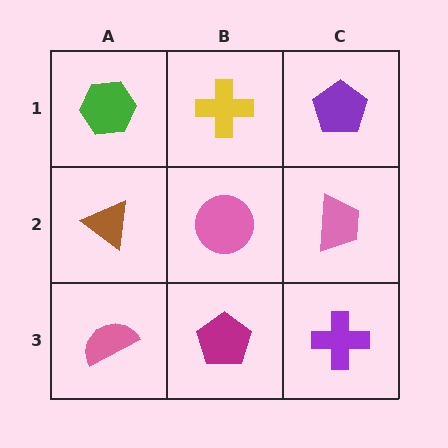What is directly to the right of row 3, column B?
A purple cross.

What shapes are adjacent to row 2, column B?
A yellow cross (row 1, column B), a magenta pentagon (row 3, column B), a brown triangle (row 2, column A), a pink trapezoid (row 2, column C).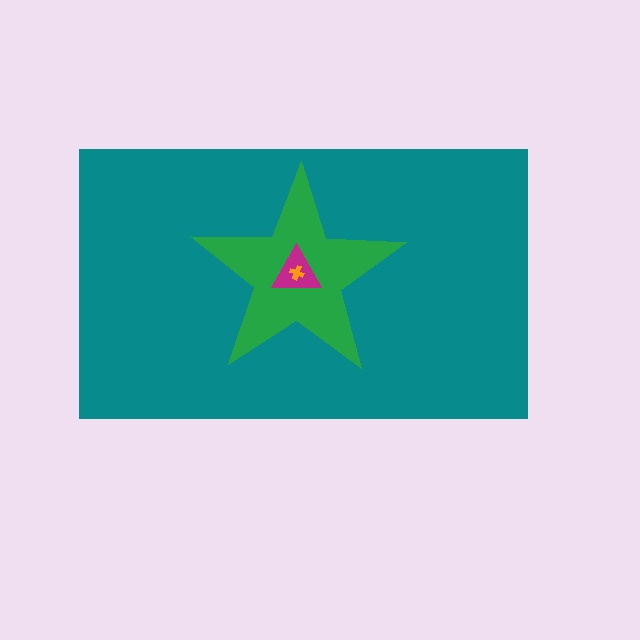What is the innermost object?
The orange cross.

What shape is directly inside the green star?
The magenta triangle.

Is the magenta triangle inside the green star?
Yes.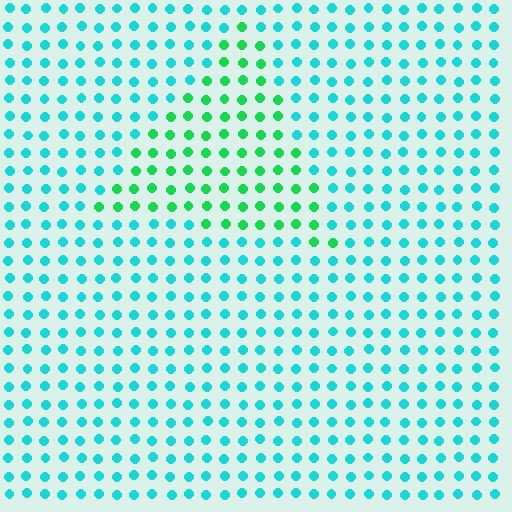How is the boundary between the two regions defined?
The boundary is defined purely by a slight shift in hue (about 42 degrees). Spacing, size, and orientation are identical on both sides.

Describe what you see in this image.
The image is filled with small cyan elements in a uniform arrangement. A triangle-shaped region is visible where the elements are tinted to a slightly different hue, forming a subtle color boundary.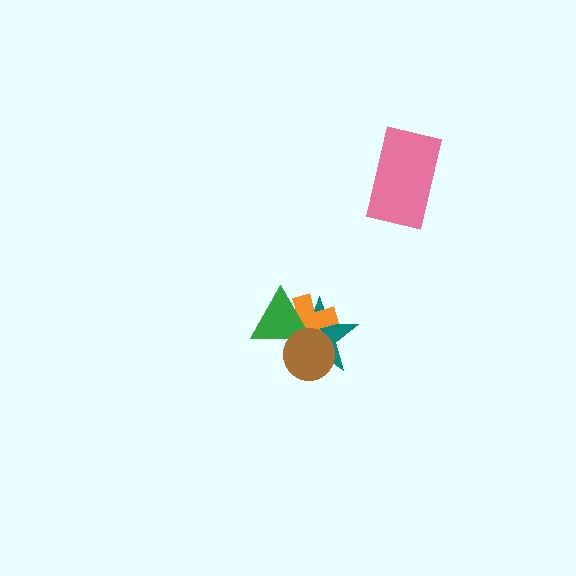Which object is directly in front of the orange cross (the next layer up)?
The green triangle is directly in front of the orange cross.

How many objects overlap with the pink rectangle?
0 objects overlap with the pink rectangle.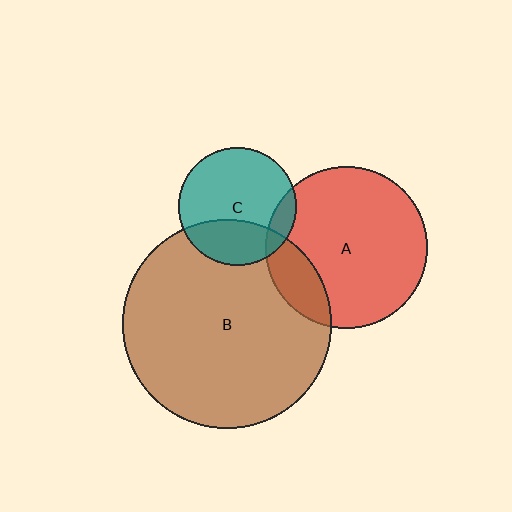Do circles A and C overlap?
Yes.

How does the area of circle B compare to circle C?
Approximately 3.1 times.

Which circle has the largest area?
Circle B (brown).